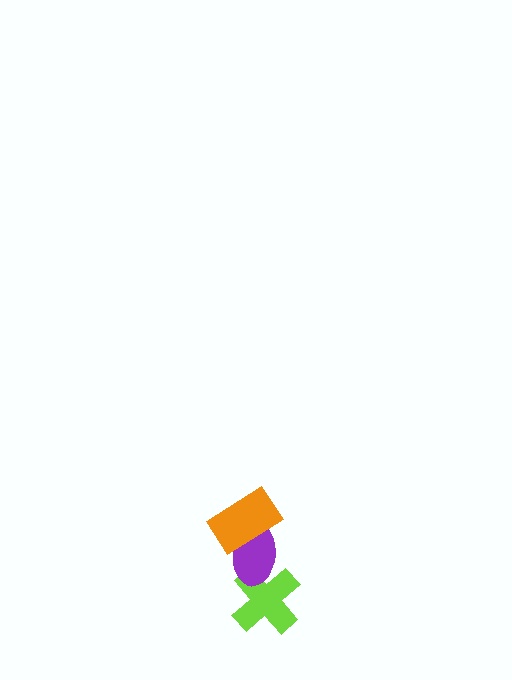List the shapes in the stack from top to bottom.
From top to bottom: the orange rectangle, the purple ellipse, the lime cross.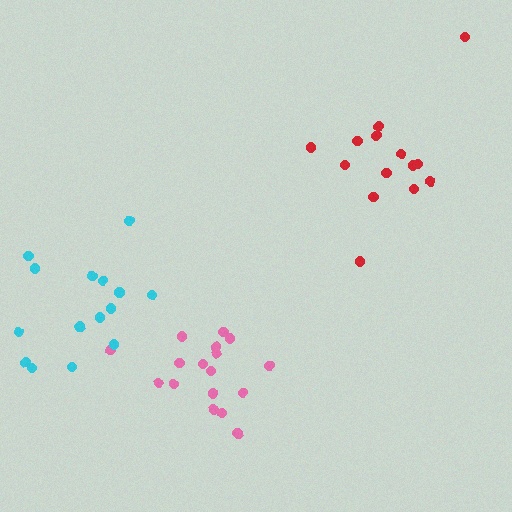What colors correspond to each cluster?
The clusters are colored: red, pink, cyan.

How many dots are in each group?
Group 1: 14 dots, Group 2: 17 dots, Group 3: 15 dots (46 total).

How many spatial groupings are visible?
There are 3 spatial groupings.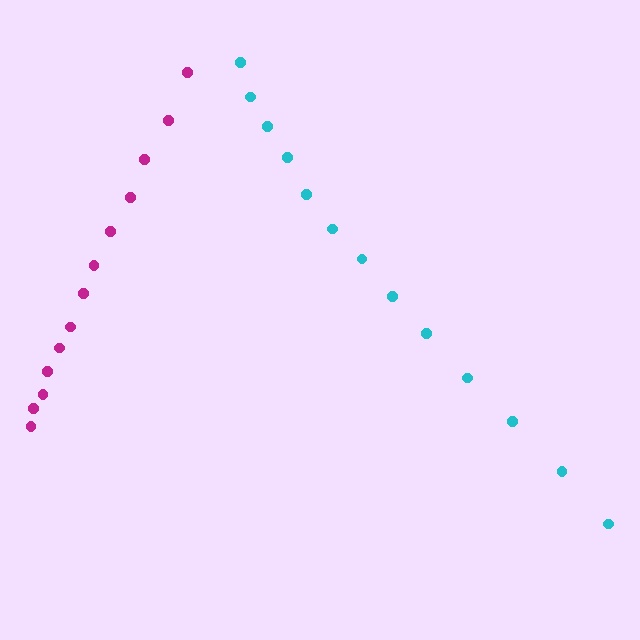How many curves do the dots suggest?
There are 2 distinct paths.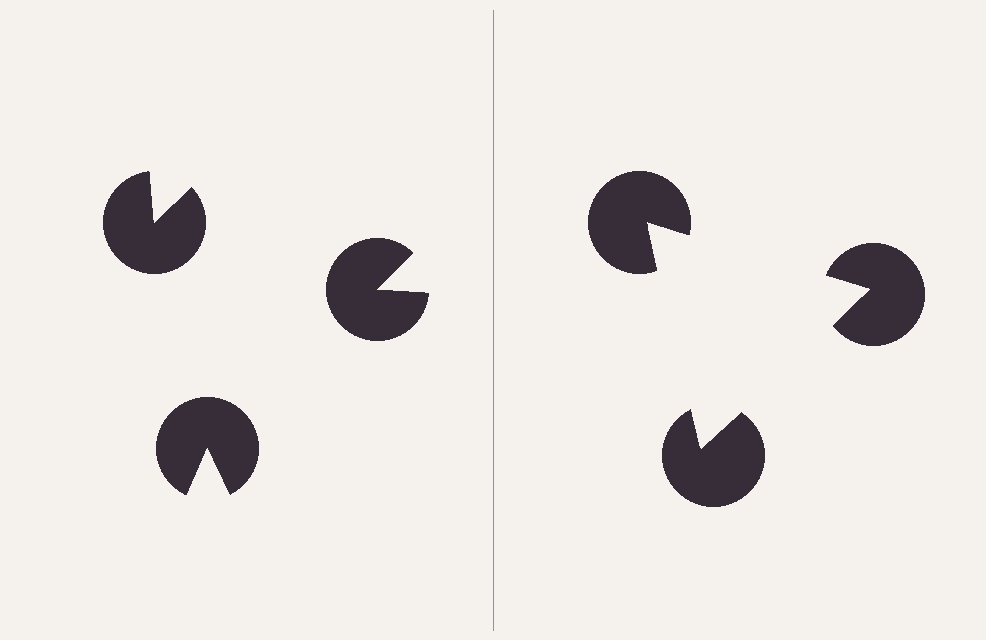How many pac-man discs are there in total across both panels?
6 — 3 on each side.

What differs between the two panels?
The pac-man discs are positioned identically on both sides; only the wedge orientations differ. On the right they align to a triangle; on the left they are misaligned.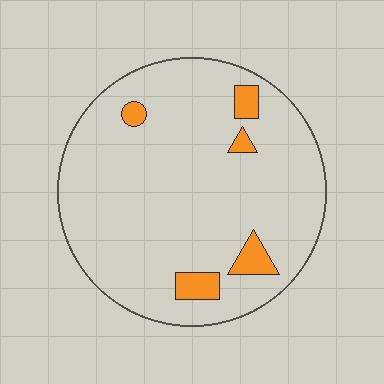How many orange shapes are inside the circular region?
5.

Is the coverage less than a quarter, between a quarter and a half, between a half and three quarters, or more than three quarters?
Less than a quarter.